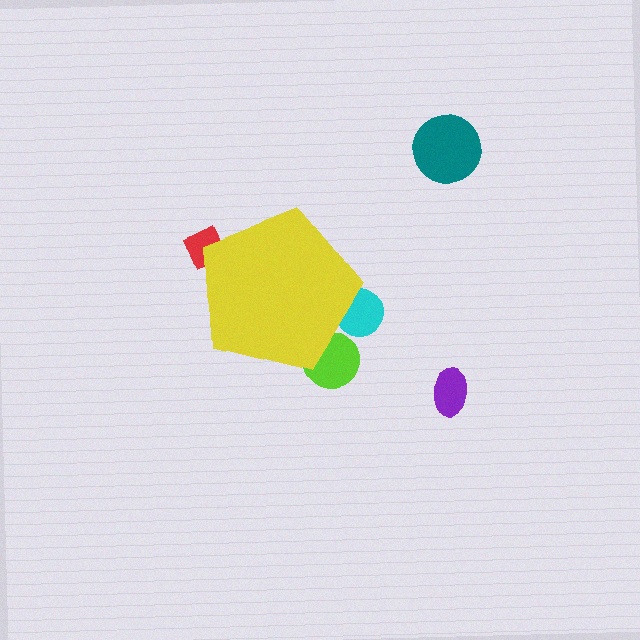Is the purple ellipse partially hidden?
No, the purple ellipse is fully visible.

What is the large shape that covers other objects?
A yellow pentagon.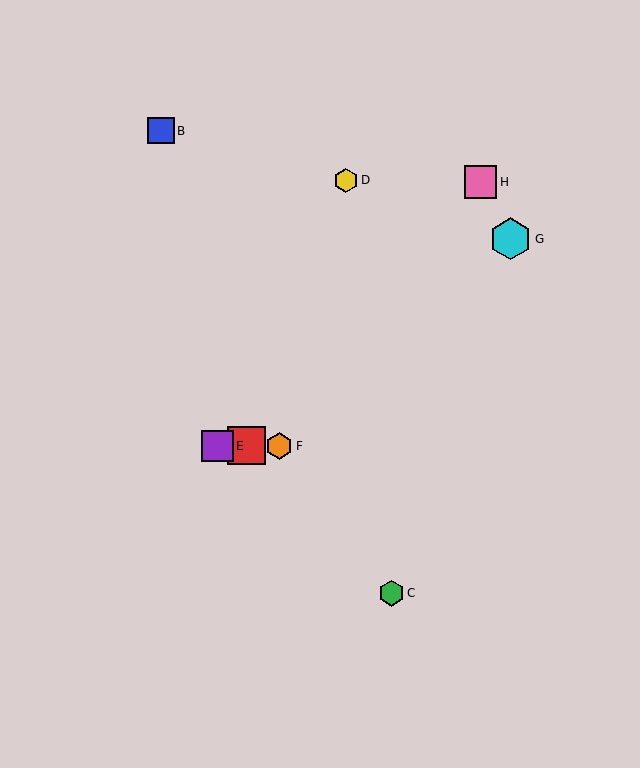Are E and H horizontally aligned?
No, E is at y≈446 and H is at y≈182.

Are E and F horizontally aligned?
Yes, both are at y≈446.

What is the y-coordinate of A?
Object A is at y≈446.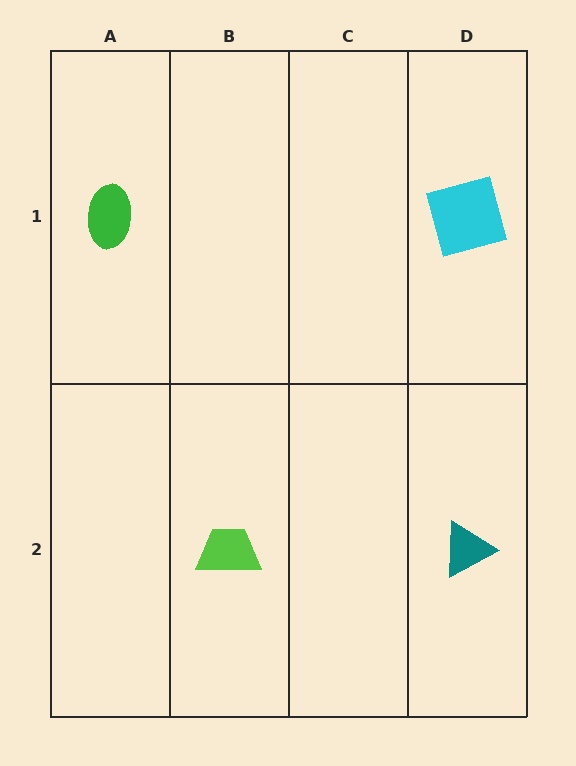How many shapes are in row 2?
2 shapes.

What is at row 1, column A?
A green ellipse.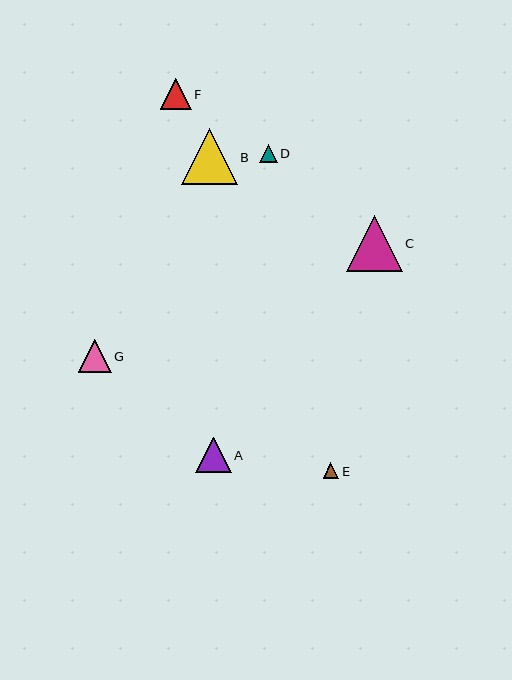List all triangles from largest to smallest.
From largest to smallest: C, B, A, G, F, D, E.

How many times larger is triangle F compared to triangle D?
Triangle F is approximately 1.7 times the size of triangle D.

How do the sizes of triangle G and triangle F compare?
Triangle G and triangle F are approximately the same size.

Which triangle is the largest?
Triangle C is the largest with a size of approximately 56 pixels.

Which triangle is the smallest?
Triangle E is the smallest with a size of approximately 16 pixels.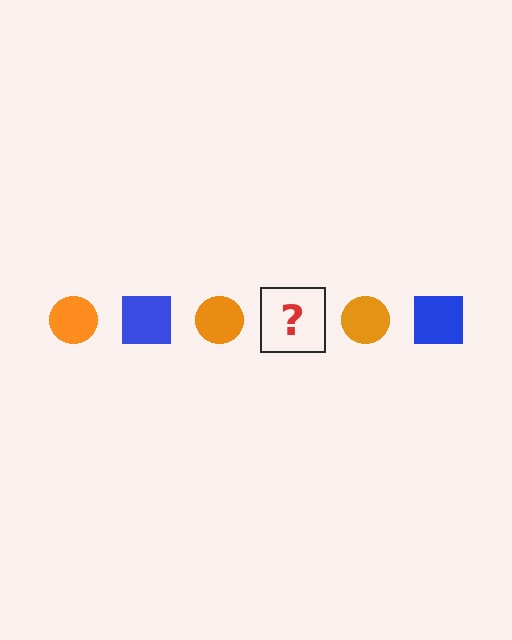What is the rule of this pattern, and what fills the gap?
The rule is that the pattern alternates between orange circle and blue square. The gap should be filled with a blue square.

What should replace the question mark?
The question mark should be replaced with a blue square.